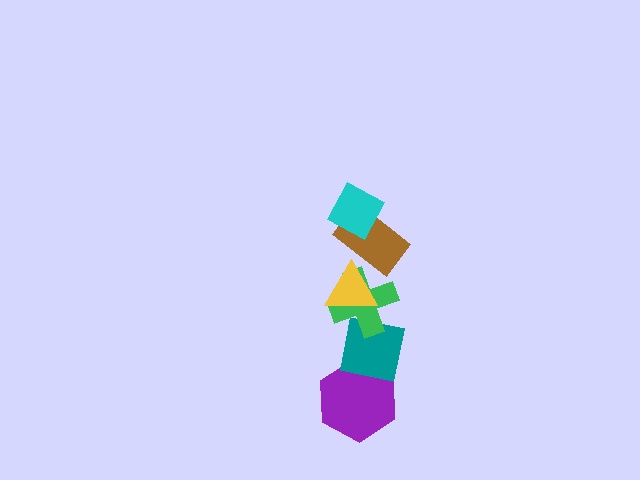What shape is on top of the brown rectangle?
The cyan diamond is on top of the brown rectangle.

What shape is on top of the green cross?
The yellow triangle is on top of the green cross.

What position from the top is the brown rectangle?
The brown rectangle is 2nd from the top.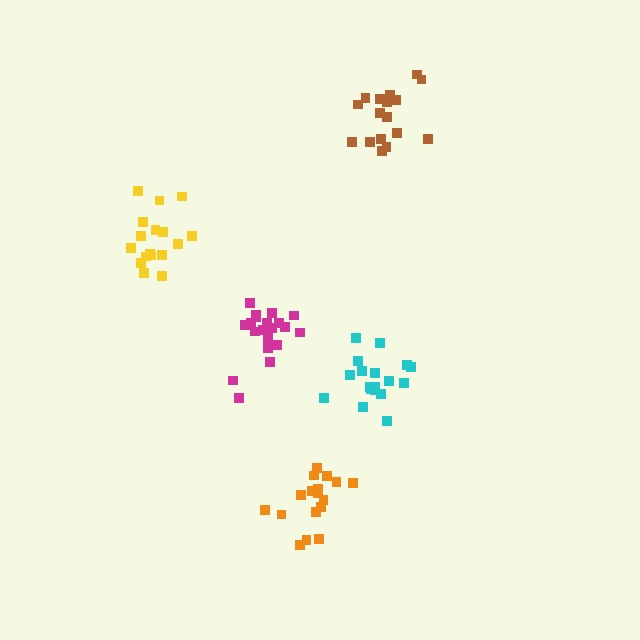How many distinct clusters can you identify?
There are 5 distinct clusters.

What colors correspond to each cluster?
The clusters are colored: cyan, orange, brown, magenta, yellow.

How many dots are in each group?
Group 1: 18 dots, Group 2: 17 dots, Group 3: 17 dots, Group 4: 20 dots, Group 5: 17 dots (89 total).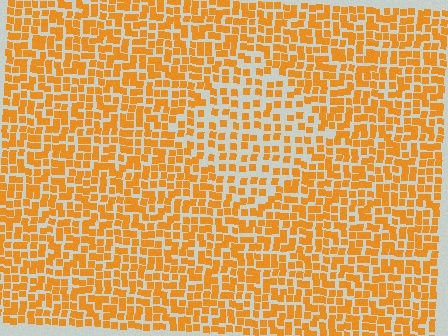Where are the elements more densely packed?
The elements are more densely packed outside the diamond boundary.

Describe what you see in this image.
The image contains small orange elements arranged at two different densities. A diamond-shaped region is visible where the elements are less densely packed than the surrounding area.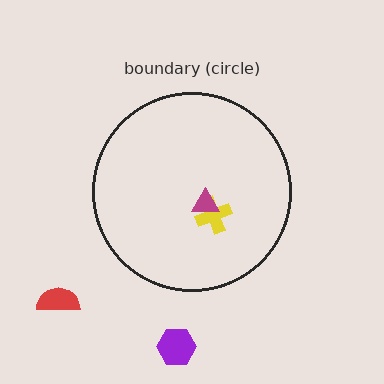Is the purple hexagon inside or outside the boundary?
Outside.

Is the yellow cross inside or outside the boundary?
Inside.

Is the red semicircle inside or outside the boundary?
Outside.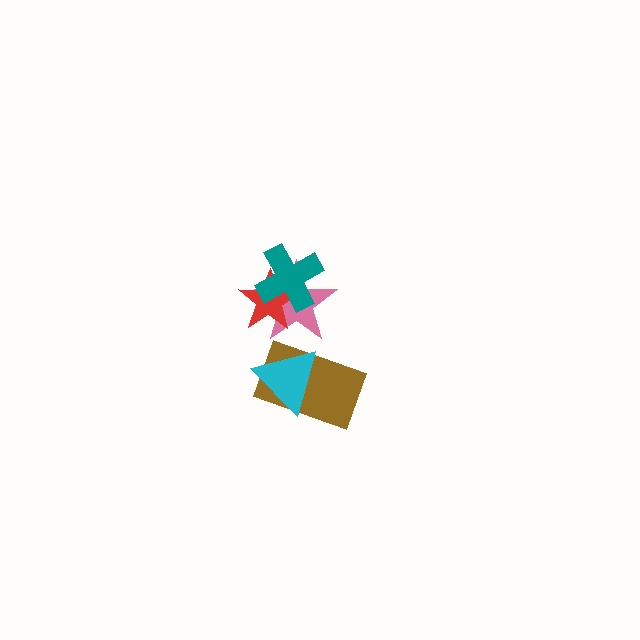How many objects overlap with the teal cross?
2 objects overlap with the teal cross.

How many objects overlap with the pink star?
3 objects overlap with the pink star.